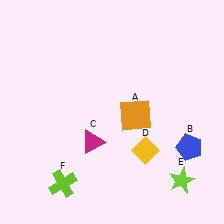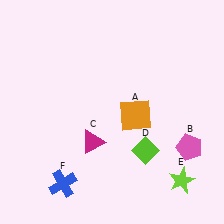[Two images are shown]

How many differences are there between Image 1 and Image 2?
There are 3 differences between the two images.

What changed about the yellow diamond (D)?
In Image 1, D is yellow. In Image 2, it changed to lime.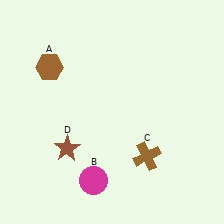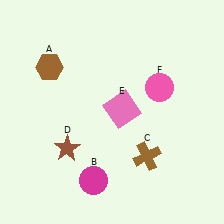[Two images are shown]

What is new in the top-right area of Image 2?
A pink square (E) was added in the top-right area of Image 2.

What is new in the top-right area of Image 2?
A pink circle (F) was added in the top-right area of Image 2.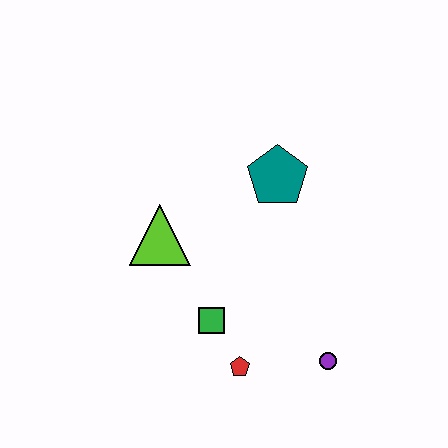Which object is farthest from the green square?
The teal pentagon is farthest from the green square.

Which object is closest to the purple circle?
The red pentagon is closest to the purple circle.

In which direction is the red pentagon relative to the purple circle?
The red pentagon is to the left of the purple circle.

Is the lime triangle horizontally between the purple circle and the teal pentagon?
No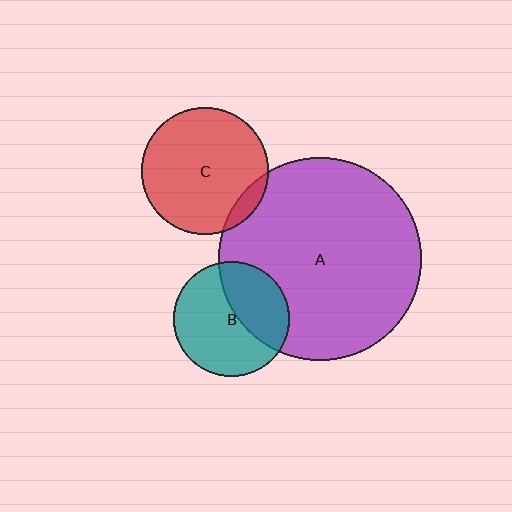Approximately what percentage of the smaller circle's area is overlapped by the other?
Approximately 10%.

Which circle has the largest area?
Circle A (purple).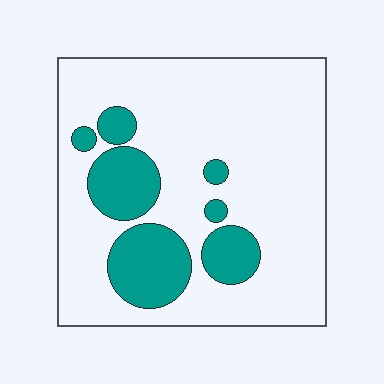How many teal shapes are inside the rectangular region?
7.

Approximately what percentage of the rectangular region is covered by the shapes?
Approximately 20%.